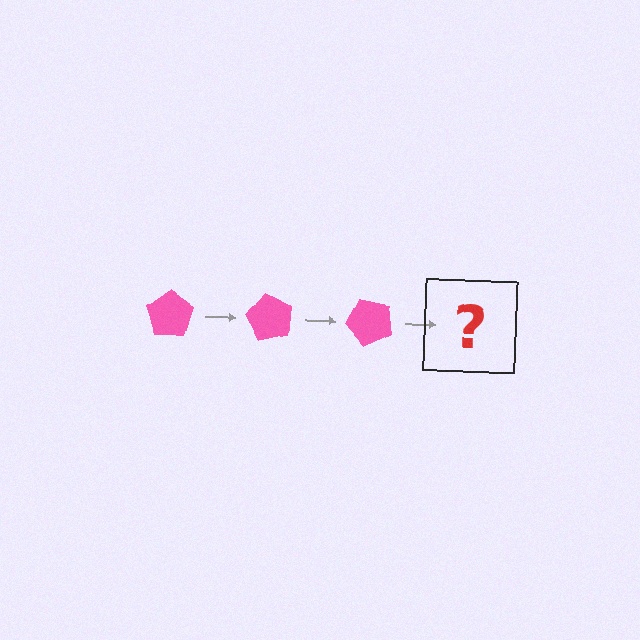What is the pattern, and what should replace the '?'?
The pattern is that the pentagon rotates 60 degrees each step. The '?' should be a pink pentagon rotated 180 degrees.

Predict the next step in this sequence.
The next step is a pink pentagon rotated 180 degrees.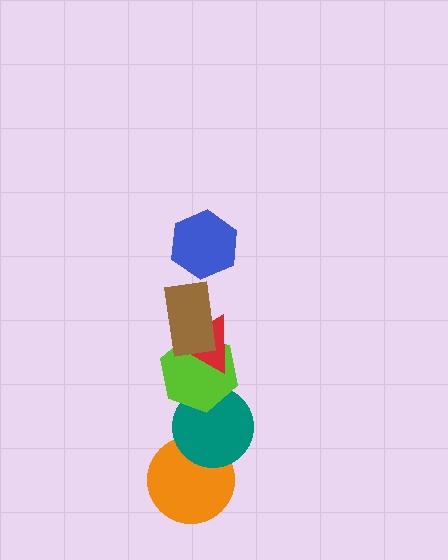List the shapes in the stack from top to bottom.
From top to bottom: the blue hexagon, the brown rectangle, the red triangle, the lime hexagon, the teal circle, the orange circle.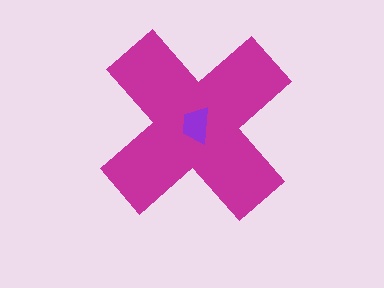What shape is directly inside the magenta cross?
The purple trapezoid.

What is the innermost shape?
The purple trapezoid.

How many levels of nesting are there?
2.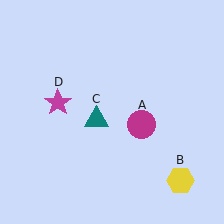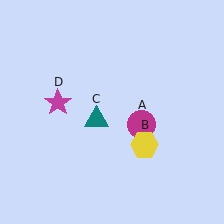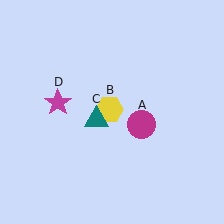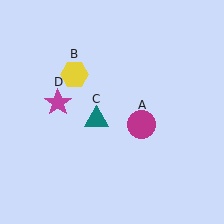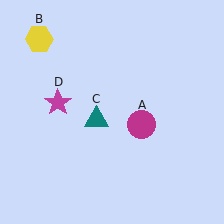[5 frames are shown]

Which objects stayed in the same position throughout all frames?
Magenta circle (object A) and teal triangle (object C) and magenta star (object D) remained stationary.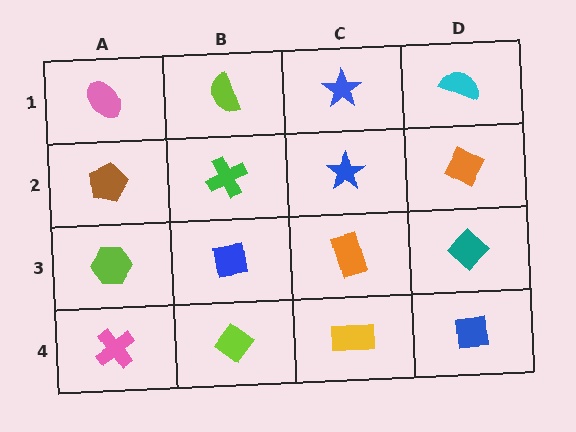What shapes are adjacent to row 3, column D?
An orange diamond (row 2, column D), a blue square (row 4, column D), an orange rectangle (row 3, column C).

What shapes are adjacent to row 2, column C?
A blue star (row 1, column C), an orange rectangle (row 3, column C), a green cross (row 2, column B), an orange diamond (row 2, column D).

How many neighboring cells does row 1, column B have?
3.